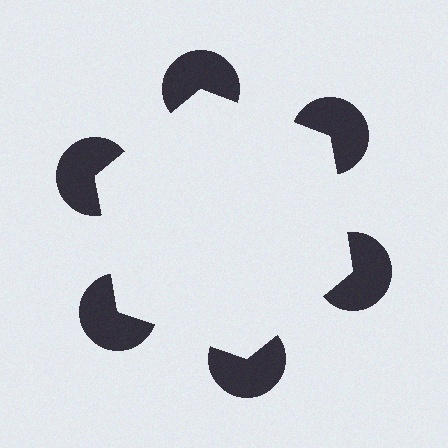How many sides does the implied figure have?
6 sides.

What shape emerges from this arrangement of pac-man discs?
An illusory hexagon — its edges are inferred from the aligned wedge cuts in the pac-man discs, not physically drawn.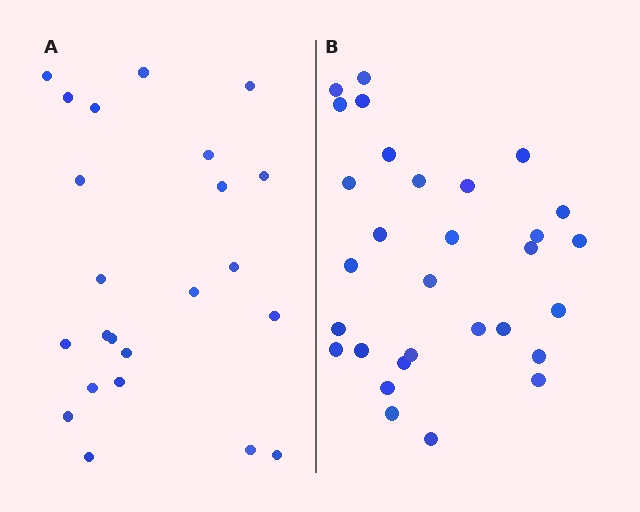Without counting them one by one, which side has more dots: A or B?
Region B (the right region) has more dots.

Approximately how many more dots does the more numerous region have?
Region B has roughly 8 or so more dots than region A.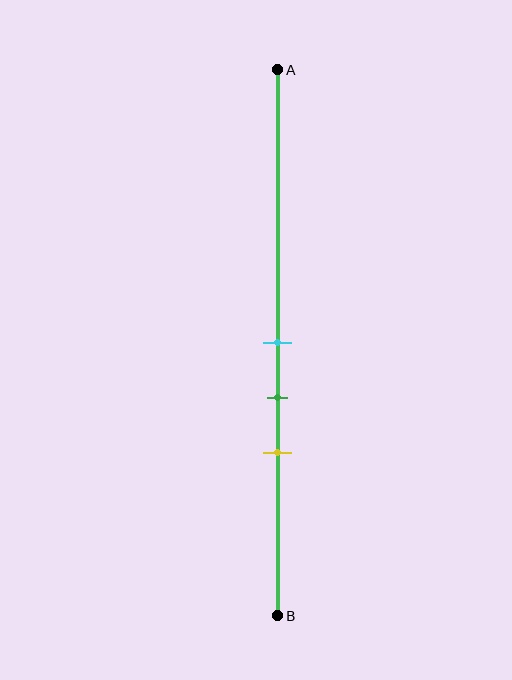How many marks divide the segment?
There are 3 marks dividing the segment.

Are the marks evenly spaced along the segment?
Yes, the marks are approximately evenly spaced.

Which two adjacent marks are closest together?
The cyan and green marks are the closest adjacent pair.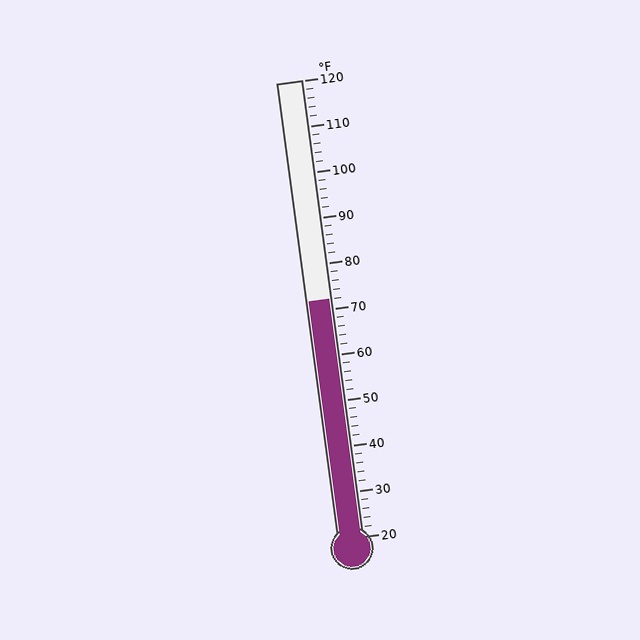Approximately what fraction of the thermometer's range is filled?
The thermometer is filled to approximately 50% of its range.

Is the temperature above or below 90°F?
The temperature is below 90°F.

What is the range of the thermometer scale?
The thermometer scale ranges from 20°F to 120°F.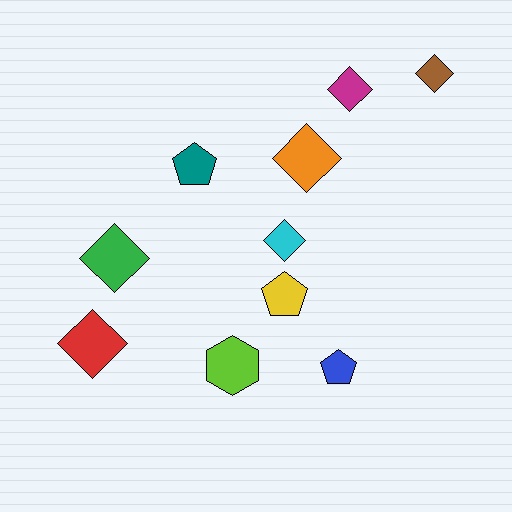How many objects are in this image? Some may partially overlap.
There are 10 objects.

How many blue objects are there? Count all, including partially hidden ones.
There is 1 blue object.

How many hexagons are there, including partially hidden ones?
There is 1 hexagon.